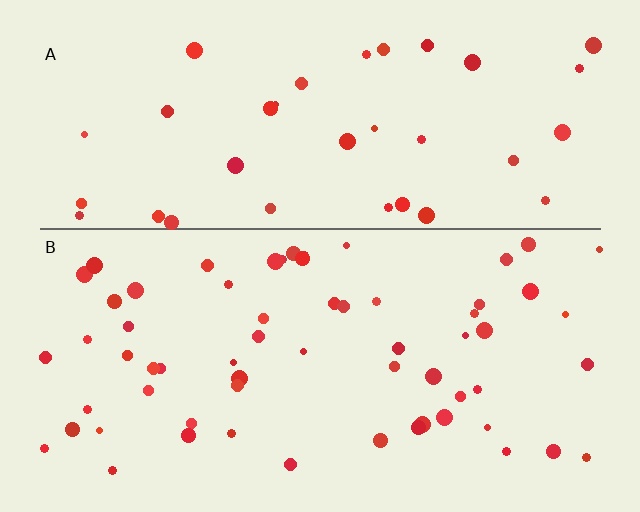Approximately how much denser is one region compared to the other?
Approximately 1.7× — region B over region A.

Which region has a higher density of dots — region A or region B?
B (the bottom).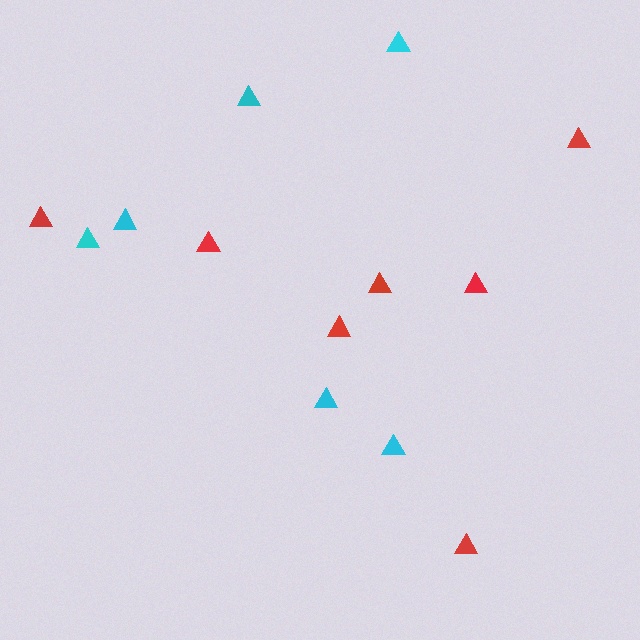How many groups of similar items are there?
There are 2 groups: one group of red triangles (7) and one group of cyan triangles (6).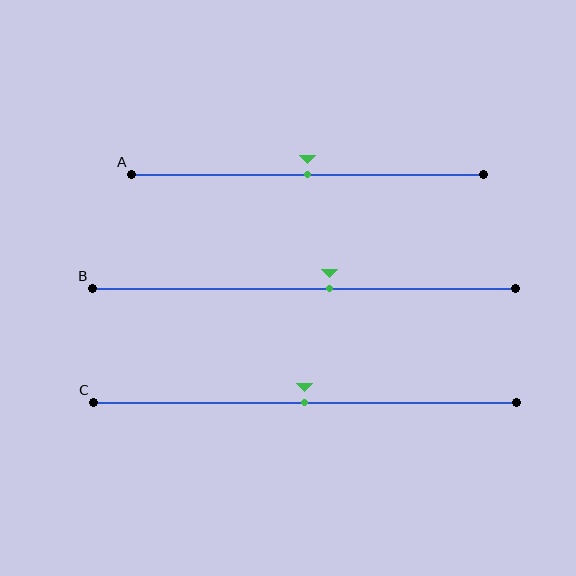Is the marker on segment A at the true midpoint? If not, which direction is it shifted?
Yes, the marker on segment A is at the true midpoint.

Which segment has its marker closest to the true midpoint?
Segment A has its marker closest to the true midpoint.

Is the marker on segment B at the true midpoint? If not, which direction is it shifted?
No, the marker on segment B is shifted to the right by about 6% of the segment length.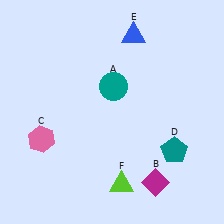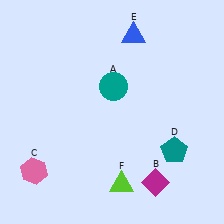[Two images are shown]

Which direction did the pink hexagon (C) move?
The pink hexagon (C) moved down.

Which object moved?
The pink hexagon (C) moved down.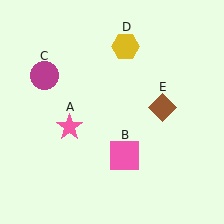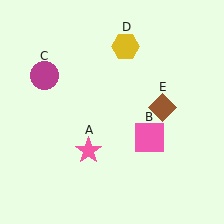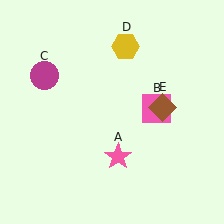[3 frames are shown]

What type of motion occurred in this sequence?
The pink star (object A), pink square (object B) rotated counterclockwise around the center of the scene.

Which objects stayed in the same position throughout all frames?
Magenta circle (object C) and yellow hexagon (object D) and brown diamond (object E) remained stationary.